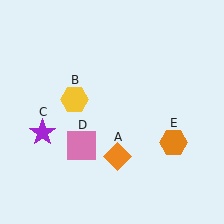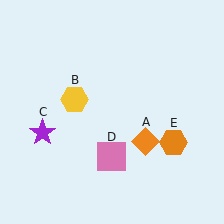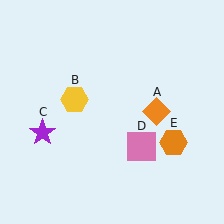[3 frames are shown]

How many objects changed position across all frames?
2 objects changed position: orange diamond (object A), pink square (object D).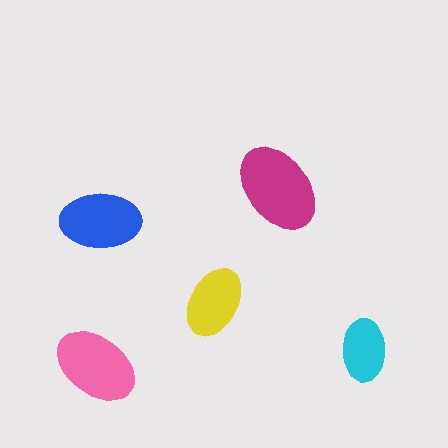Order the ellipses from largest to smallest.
the magenta one, the pink one, the blue one, the yellow one, the cyan one.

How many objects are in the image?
There are 5 objects in the image.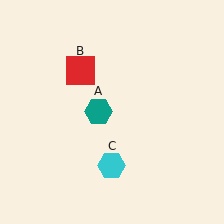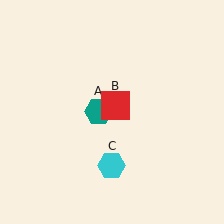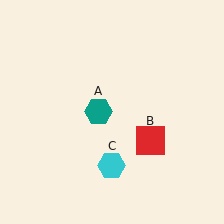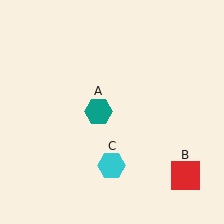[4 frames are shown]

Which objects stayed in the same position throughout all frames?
Teal hexagon (object A) and cyan hexagon (object C) remained stationary.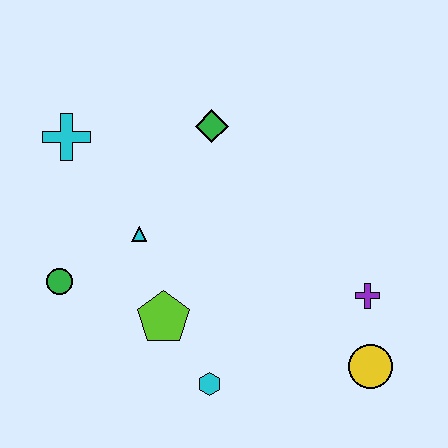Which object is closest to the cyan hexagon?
The lime pentagon is closest to the cyan hexagon.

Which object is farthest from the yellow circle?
The cyan cross is farthest from the yellow circle.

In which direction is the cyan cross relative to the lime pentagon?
The cyan cross is above the lime pentagon.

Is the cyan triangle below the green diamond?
Yes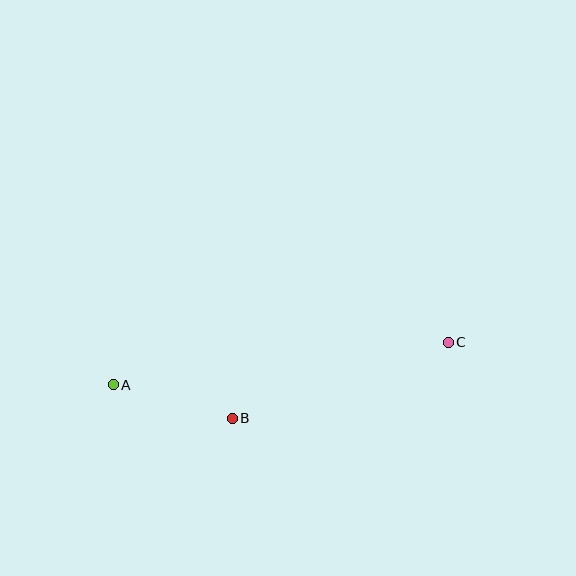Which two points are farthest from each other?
Points A and C are farthest from each other.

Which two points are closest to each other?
Points A and B are closest to each other.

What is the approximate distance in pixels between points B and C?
The distance between B and C is approximately 229 pixels.